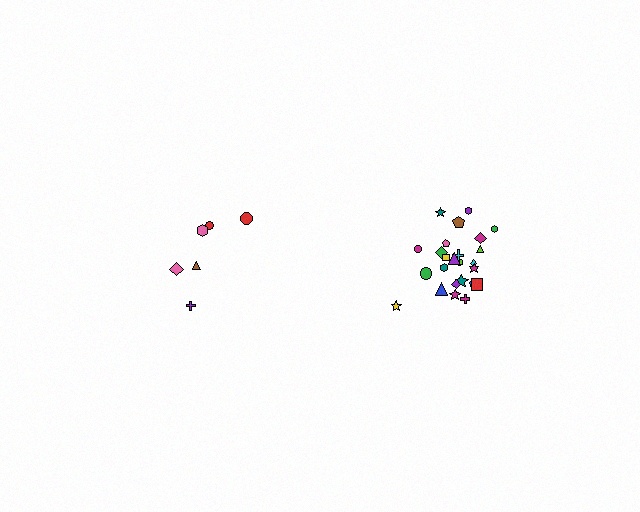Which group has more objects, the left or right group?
The right group.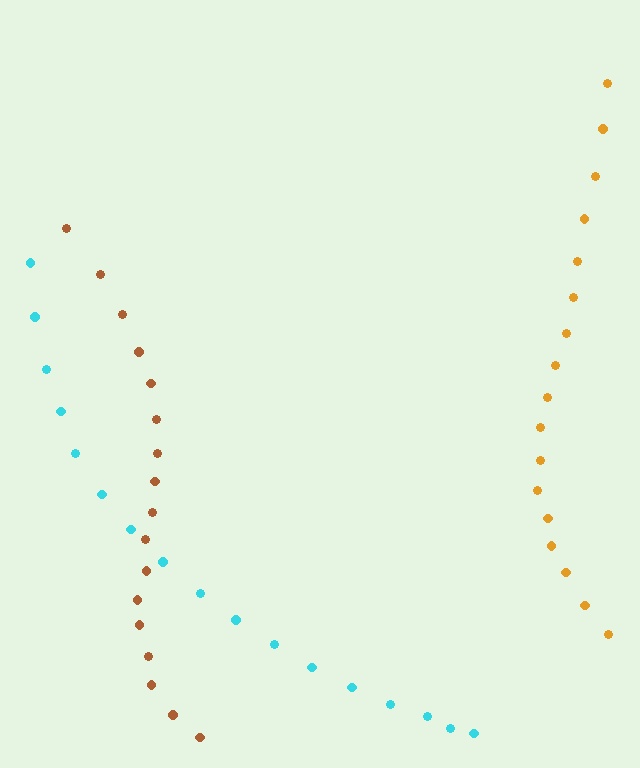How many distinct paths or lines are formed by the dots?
There are 3 distinct paths.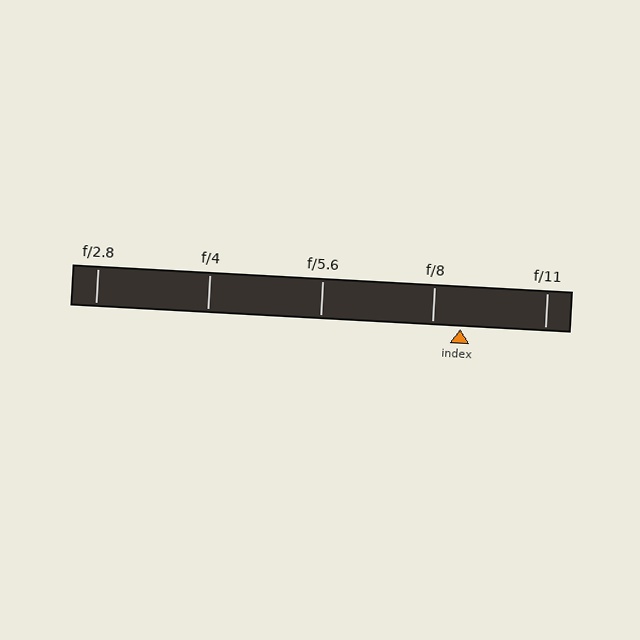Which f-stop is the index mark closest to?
The index mark is closest to f/8.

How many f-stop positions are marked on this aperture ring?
There are 5 f-stop positions marked.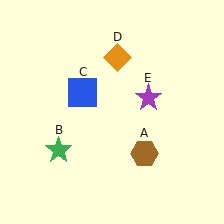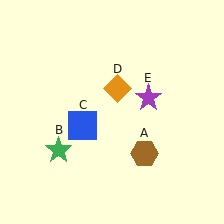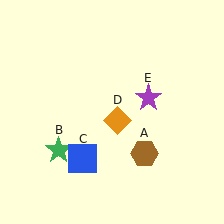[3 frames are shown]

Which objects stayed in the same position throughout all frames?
Brown hexagon (object A) and green star (object B) and purple star (object E) remained stationary.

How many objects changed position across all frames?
2 objects changed position: blue square (object C), orange diamond (object D).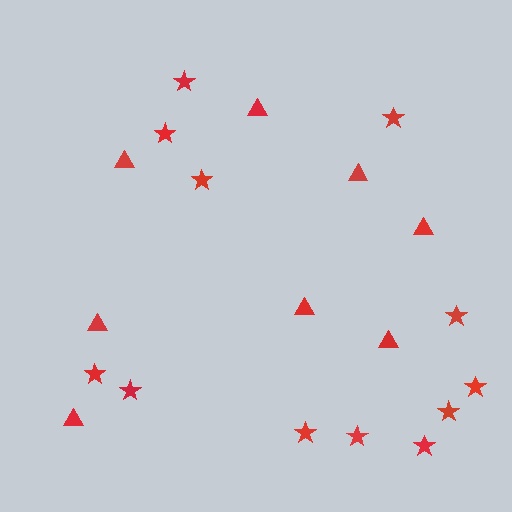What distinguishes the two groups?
There are 2 groups: one group of stars (12) and one group of triangles (8).